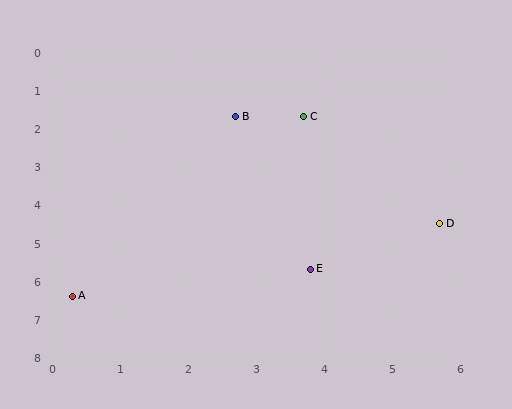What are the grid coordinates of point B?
Point B is at approximately (2.7, 1.7).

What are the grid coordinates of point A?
Point A is at approximately (0.3, 6.4).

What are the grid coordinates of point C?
Point C is at approximately (3.7, 1.7).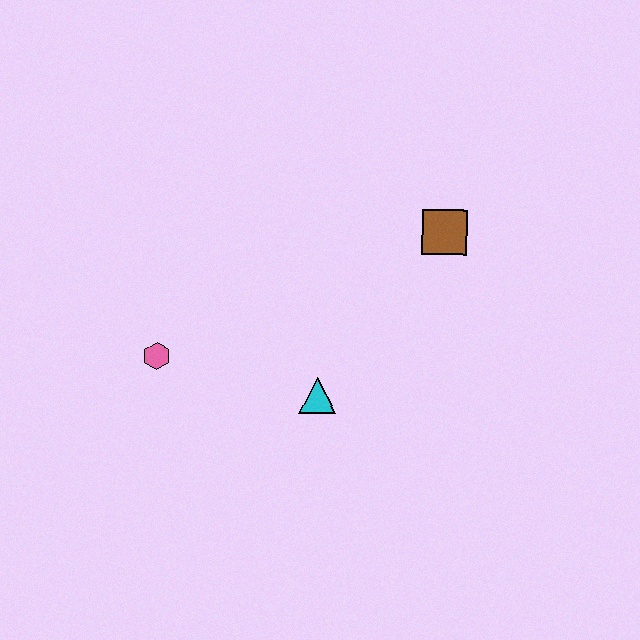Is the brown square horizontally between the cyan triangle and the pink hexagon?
No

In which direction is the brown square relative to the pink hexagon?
The brown square is to the right of the pink hexagon.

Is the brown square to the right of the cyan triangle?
Yes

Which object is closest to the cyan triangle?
The pink hexagon is closest to the cyan triangle.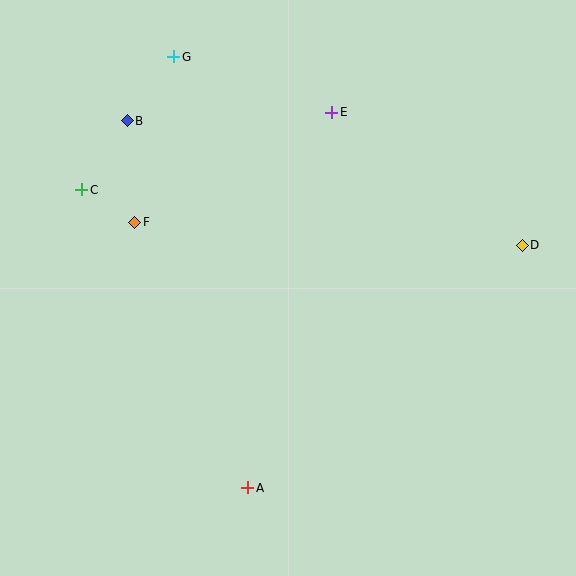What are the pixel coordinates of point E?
Point E is at (332, 112).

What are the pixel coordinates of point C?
Point C is at (82, 190).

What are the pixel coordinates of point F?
Point F is at (135, 222).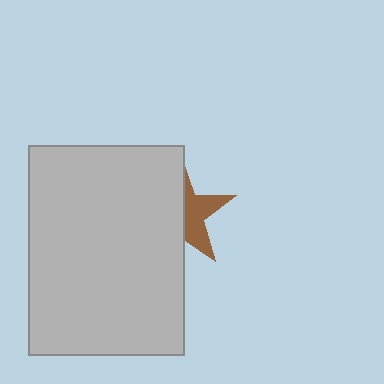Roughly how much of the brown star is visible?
A small part of it is visible (roughly 41%).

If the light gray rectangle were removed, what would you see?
You would see the complete brown star.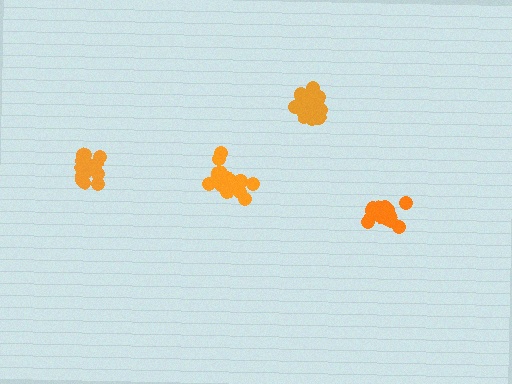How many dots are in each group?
Group 1: 21 dots, Group 2: 17 dots, Group 3: 21 dots, Group 4: 21 dots (80 total).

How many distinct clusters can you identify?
There are 4 distinct clusters.